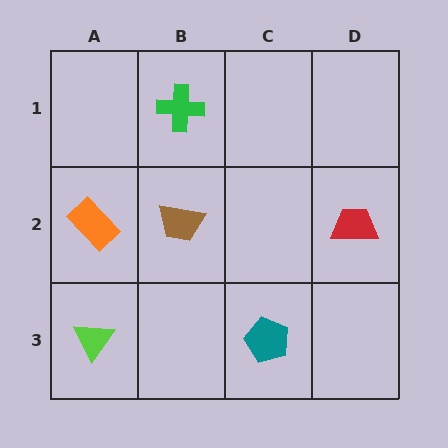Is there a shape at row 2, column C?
No, that cell is empty.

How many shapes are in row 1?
1 shape.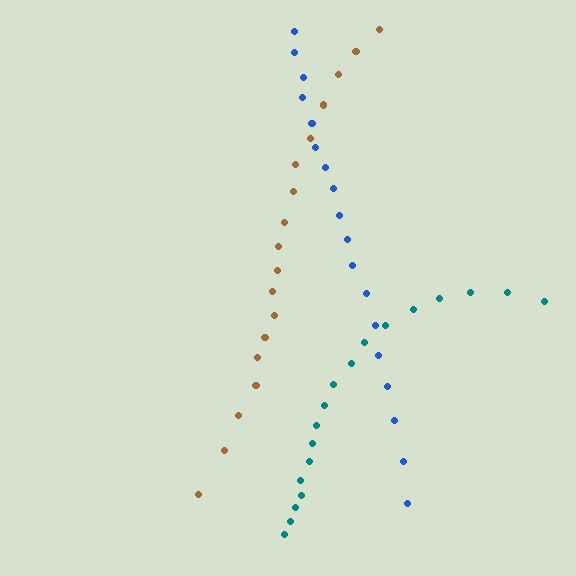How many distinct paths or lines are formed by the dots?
There are 3 distinct paths.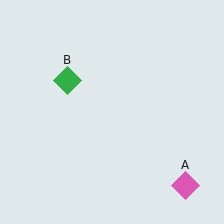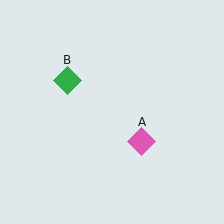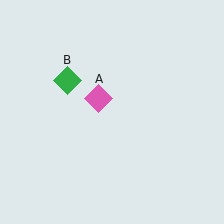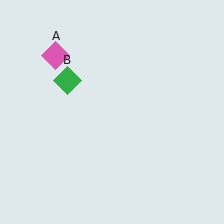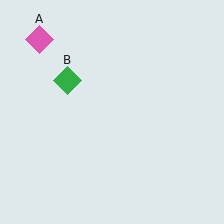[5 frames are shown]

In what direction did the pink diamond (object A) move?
The pink diamond (object A) moved up and to the left.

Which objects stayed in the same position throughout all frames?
Green diamond (object B) remained stationary.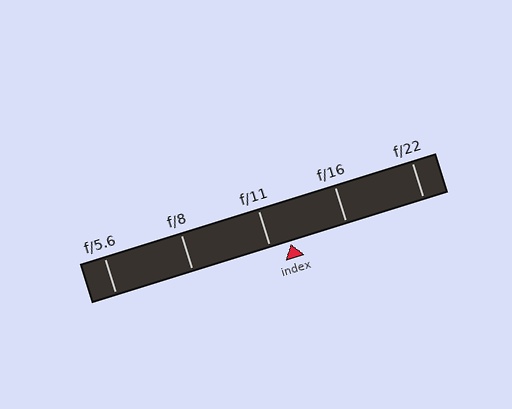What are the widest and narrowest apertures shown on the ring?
The widest aperture shown is f/5.6 and the narrowest is f/22.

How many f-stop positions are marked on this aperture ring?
There are 5 f-stop positions marked.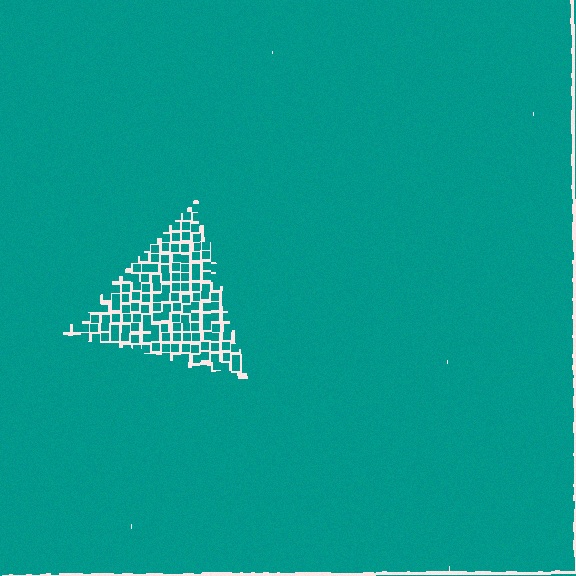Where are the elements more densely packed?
The elements are more densely packed outside the triangle boundary.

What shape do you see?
I see a triangle.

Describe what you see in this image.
The image contains small teal elements arranged at two different densities. A triangle-shaped region is visible where the elements are less densely packed than the surrounding area.